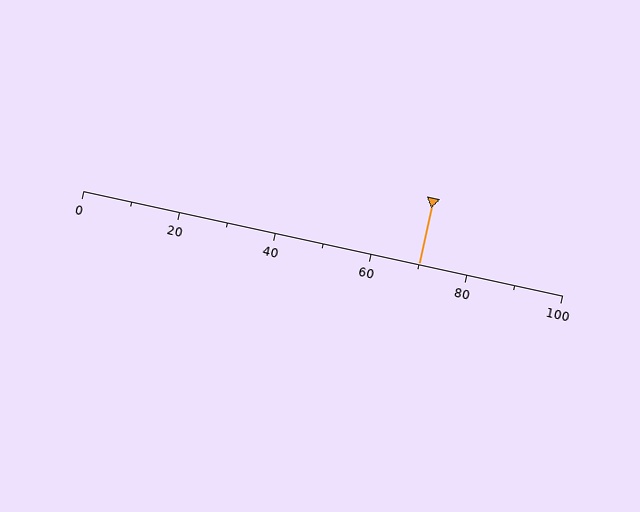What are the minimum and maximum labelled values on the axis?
The axis runs from 0 to 100.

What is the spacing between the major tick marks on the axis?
The major ticks are spaced 20 apart.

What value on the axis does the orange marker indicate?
The marker indicates approximately 70.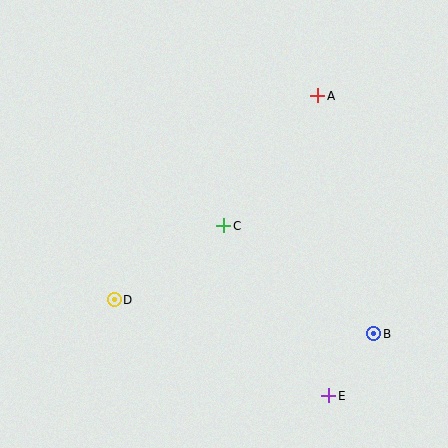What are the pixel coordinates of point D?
Point D is at (114, 300).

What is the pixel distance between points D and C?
The distance between D and C is 132 pixels.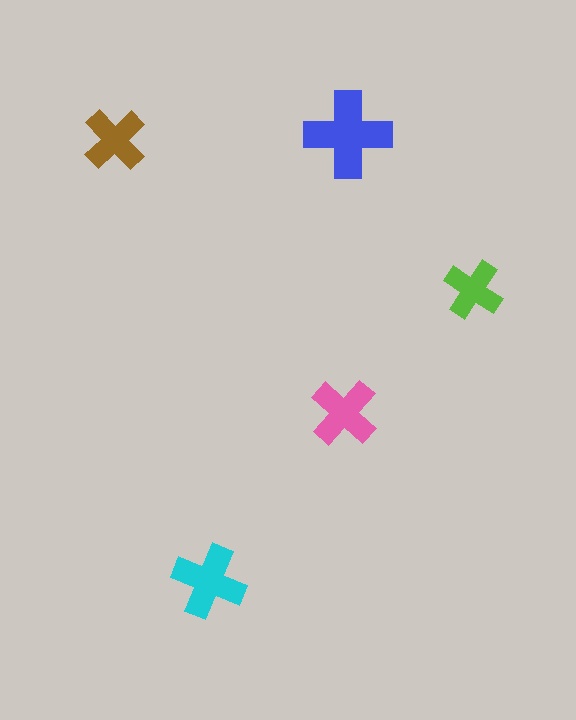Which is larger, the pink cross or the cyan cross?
The cyan one.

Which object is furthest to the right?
The lime cross is rightmost.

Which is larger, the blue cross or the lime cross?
The blue one.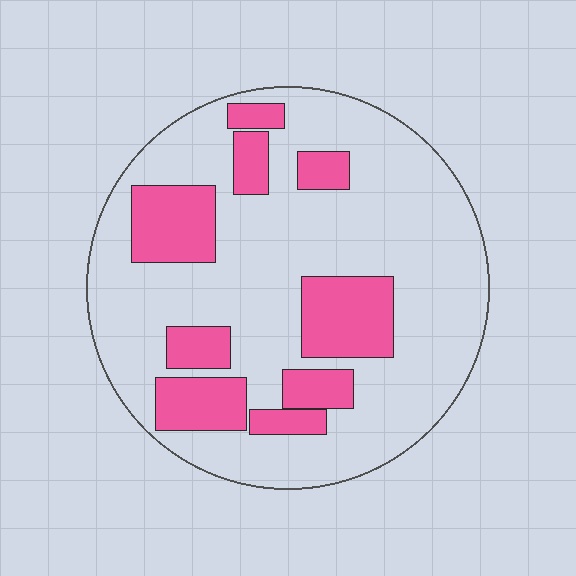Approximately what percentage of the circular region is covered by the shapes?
Approximately 25%.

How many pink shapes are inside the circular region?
9.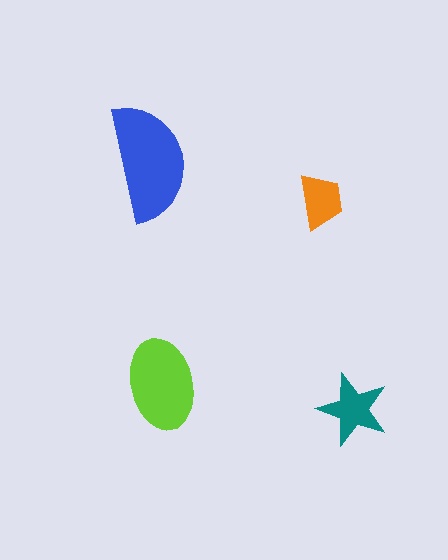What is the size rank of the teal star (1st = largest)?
3rd.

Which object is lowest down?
The teal star is bottommost.